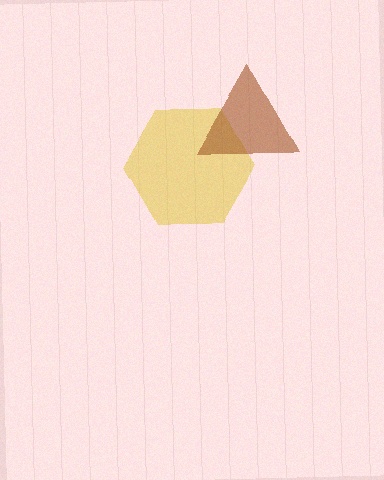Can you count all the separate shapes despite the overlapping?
Yes, there are 2 separate shapes.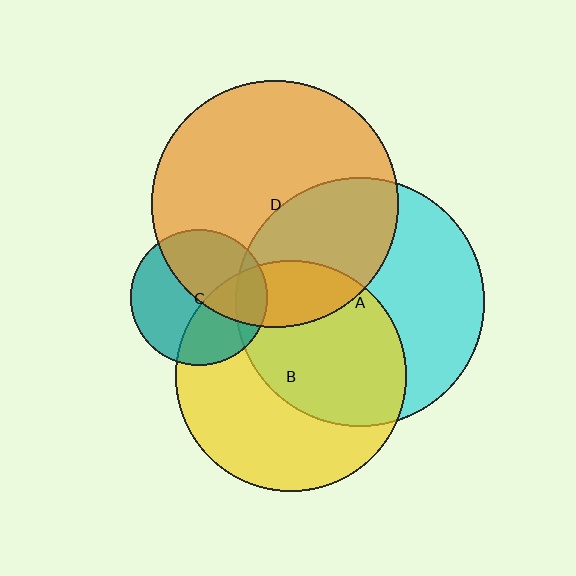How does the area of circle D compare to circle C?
Approximately 3.3 times.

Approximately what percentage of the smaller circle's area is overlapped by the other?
Approximately 45%.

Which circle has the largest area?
Circle A (cyan).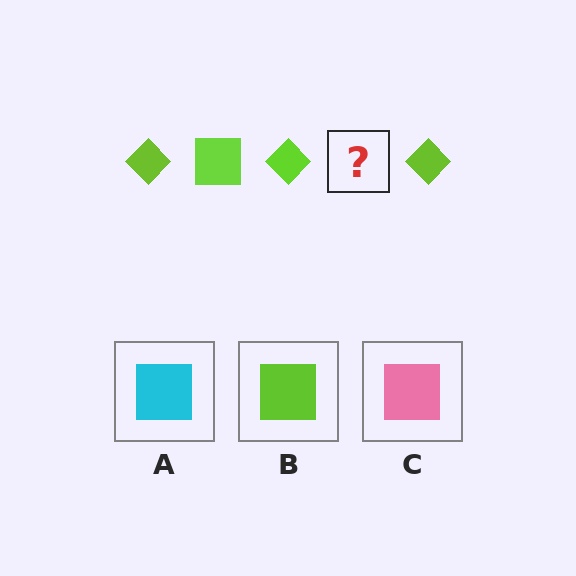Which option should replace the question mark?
Option B.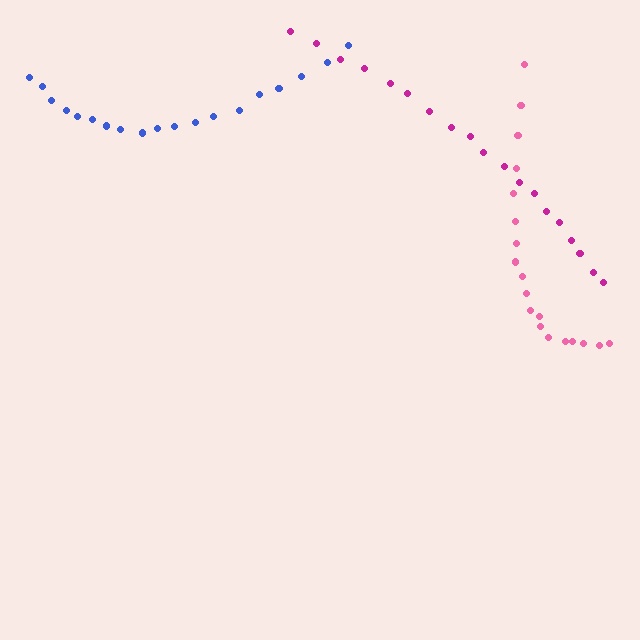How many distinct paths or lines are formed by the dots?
There are 3 distinct paths.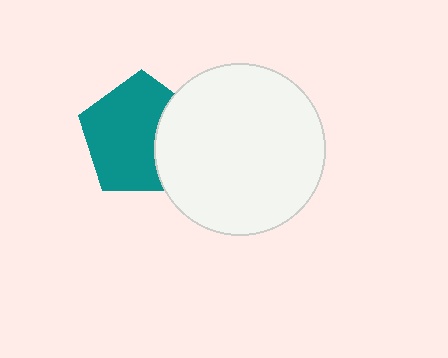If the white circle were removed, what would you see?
You would see the complete teal pentagon.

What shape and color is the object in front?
The object in front is a white circle.